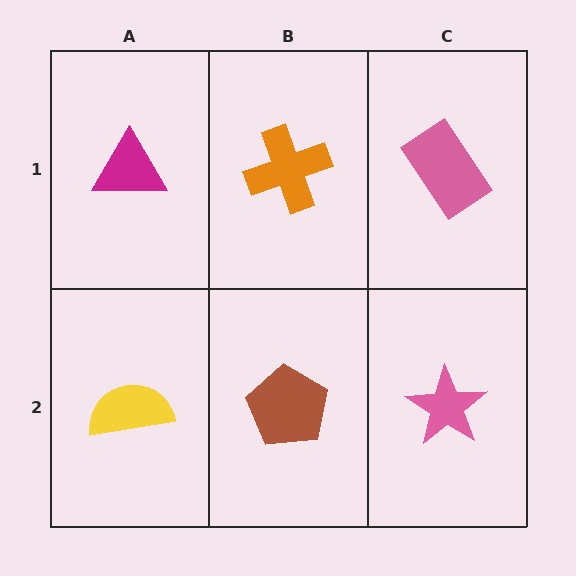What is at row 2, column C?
A pink star.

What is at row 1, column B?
An orange cross.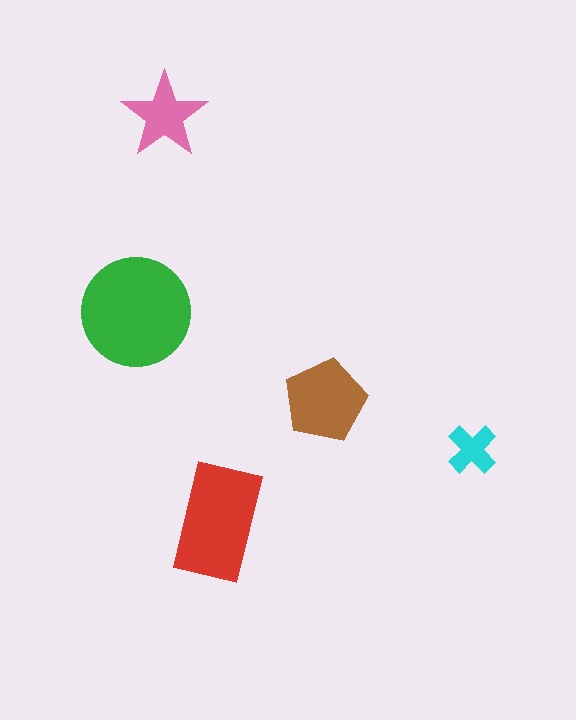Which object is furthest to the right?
The cyan cross is rightmost.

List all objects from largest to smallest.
The green circle, the red rectangle, the brown pentagon, the pink star, the cyan cross.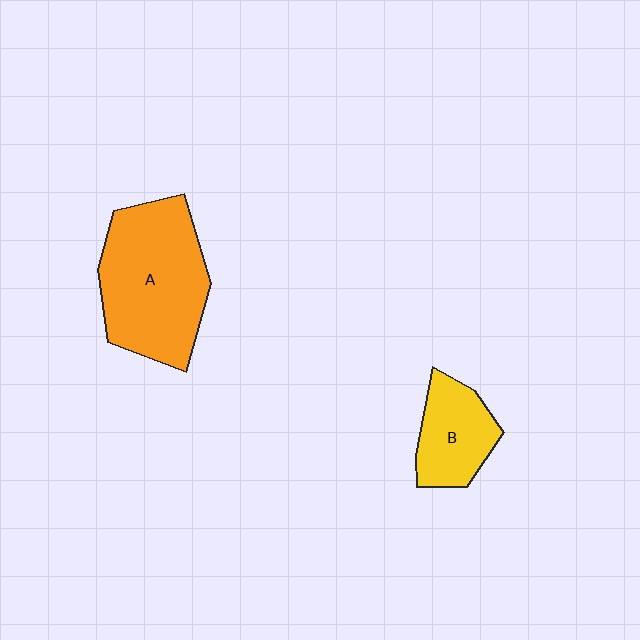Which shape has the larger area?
Shape A (orange).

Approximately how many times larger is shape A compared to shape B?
Approximately 2.1 times.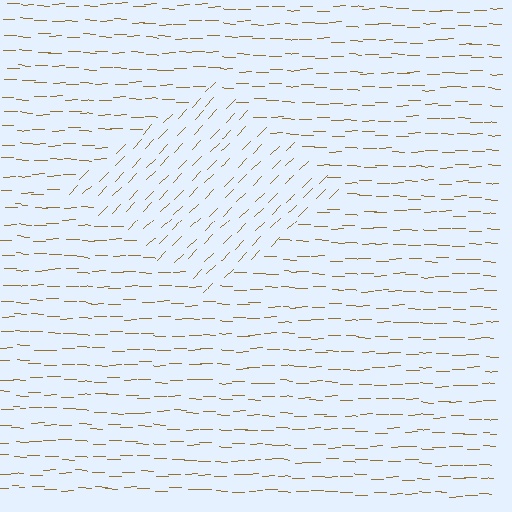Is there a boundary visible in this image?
Yes, there is a texture boundary formed by a change in line orientation.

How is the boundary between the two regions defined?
The boundary is defined purely by a change in line orientation (approximately 45 degrees difference). All lines are the same color and thickness.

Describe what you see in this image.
The image is filled with small brown line segments. A diamond region in the image has lines oriented differently from the surrounding lines, creating a visible texture boundary.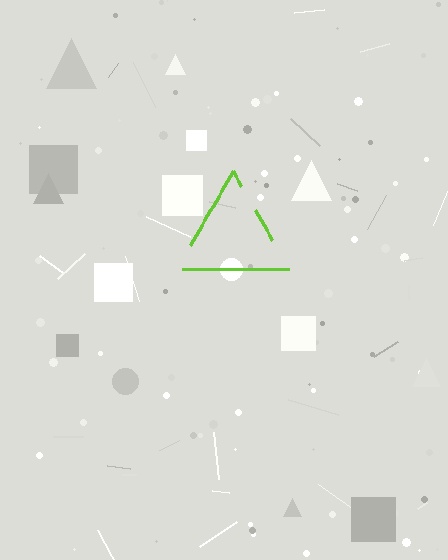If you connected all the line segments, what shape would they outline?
They would outline a triangle.